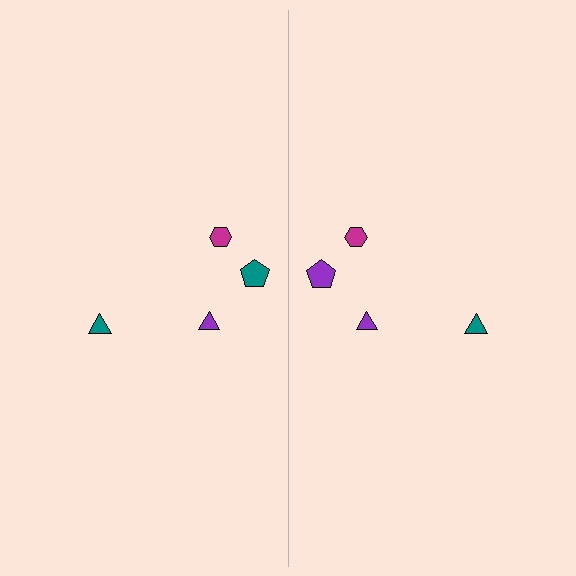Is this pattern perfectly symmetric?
No, the pattern is not perfectly symmetric. The purple pentagon on the right side breaks the symmetry — its mirror counterpart is teal.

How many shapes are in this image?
There are 8 shapes in this image.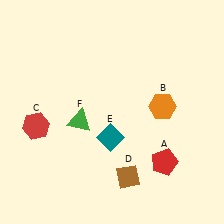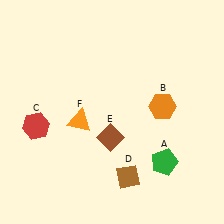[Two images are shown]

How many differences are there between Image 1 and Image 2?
There are 3 differences between the two images.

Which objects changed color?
A changed from red to green. E changed from teal to brown. F changed from green to orange.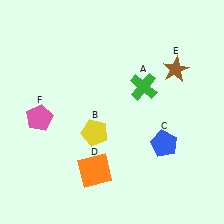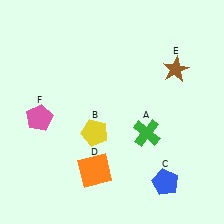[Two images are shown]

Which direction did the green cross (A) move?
The green cross (A) moved down.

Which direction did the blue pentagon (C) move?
The blue pentagon (C) moved down.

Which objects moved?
The objects that moved are: the green cross (A), the blue pentagon (C).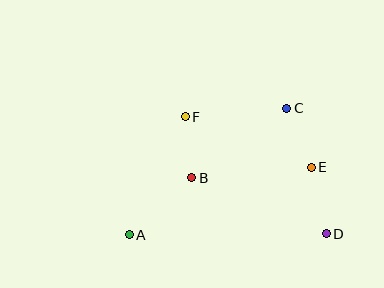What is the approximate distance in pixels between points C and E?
The distance between C and E is approximately 64 pixels.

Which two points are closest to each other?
Points B and F are closest to each other.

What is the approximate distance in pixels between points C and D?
The distance between C and D is approximately 132 pixels.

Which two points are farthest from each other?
Points A and C are farthest from each other.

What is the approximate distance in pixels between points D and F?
The distance between D and F is approximately 183 pixels.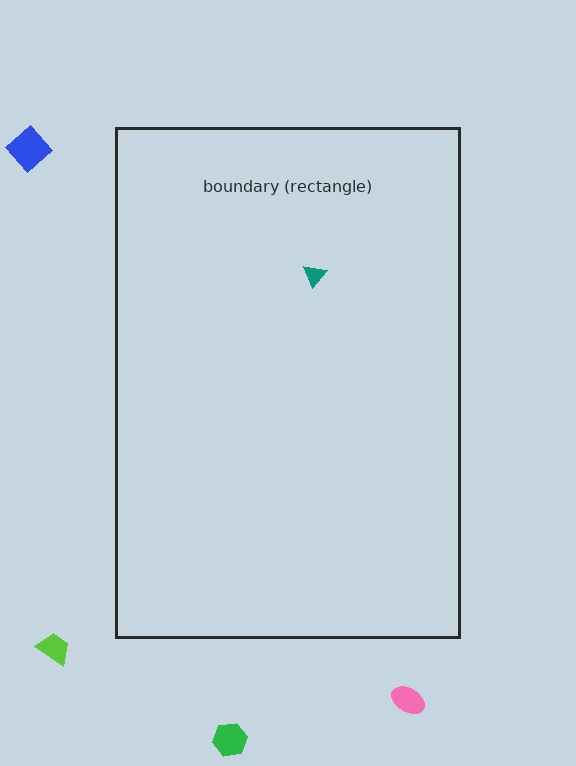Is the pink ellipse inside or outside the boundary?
Outside.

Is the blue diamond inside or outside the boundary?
Outside.